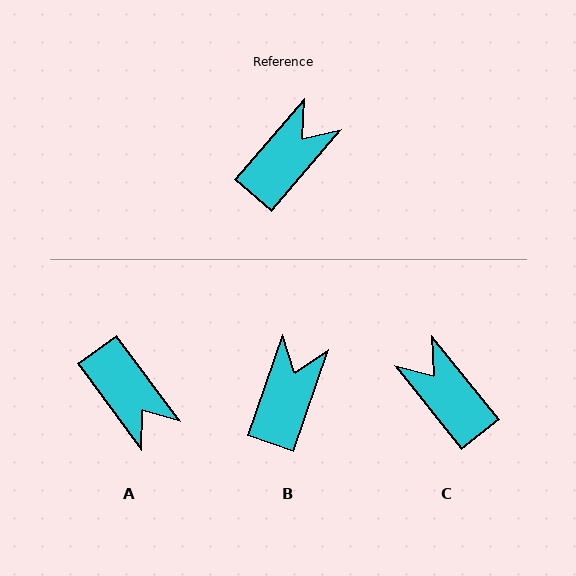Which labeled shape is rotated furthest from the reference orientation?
A, about 103 degrees away.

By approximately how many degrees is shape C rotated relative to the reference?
Approximately 80 degrees counter-clockwise.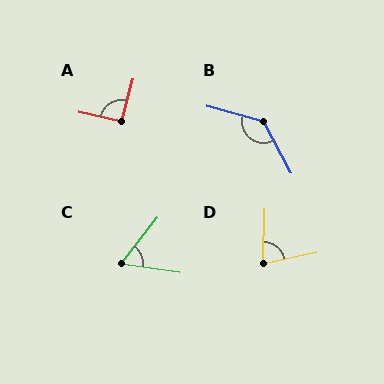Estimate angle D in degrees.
Approximately 76 degrees.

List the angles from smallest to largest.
C (60°), D (76°), A (92°), B (134°).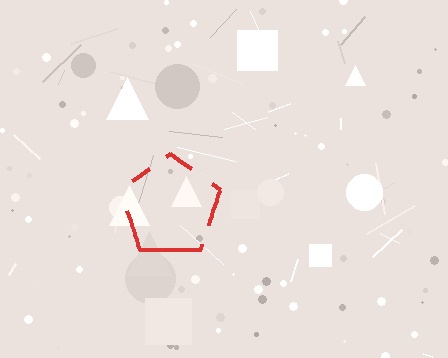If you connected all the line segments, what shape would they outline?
They would outline a pentagon.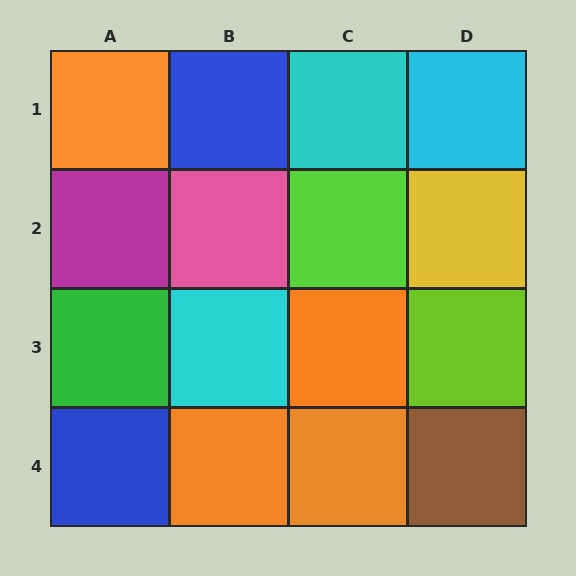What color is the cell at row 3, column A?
Green.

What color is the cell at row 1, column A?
Orange.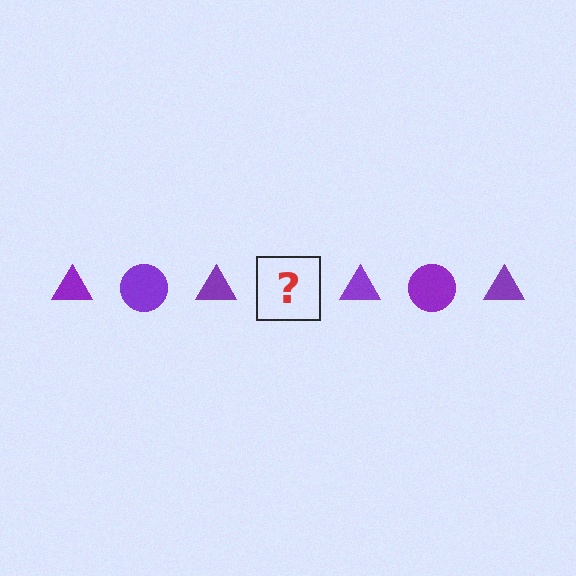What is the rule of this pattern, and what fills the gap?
The rule is that the pattern cycles through triangle, circle shapes in purple. The gap should be filled with a purple circle.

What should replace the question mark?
The question mark should be replaced with a purple circle.